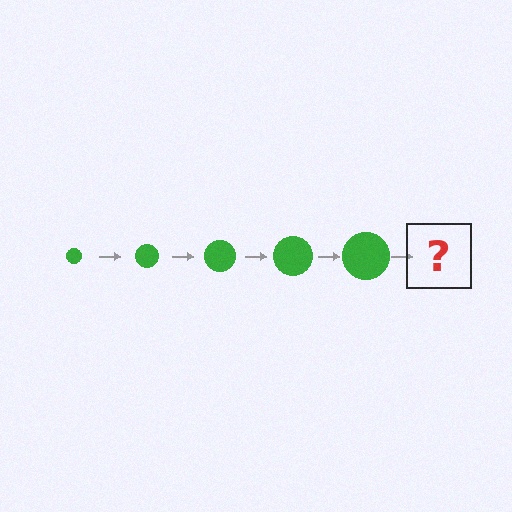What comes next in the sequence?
The next element should be a green circle, larger than the previous one.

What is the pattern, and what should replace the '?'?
The pattern is that the circle gets progressively larger each step. The '?' should be a green circle, larger than the previous one.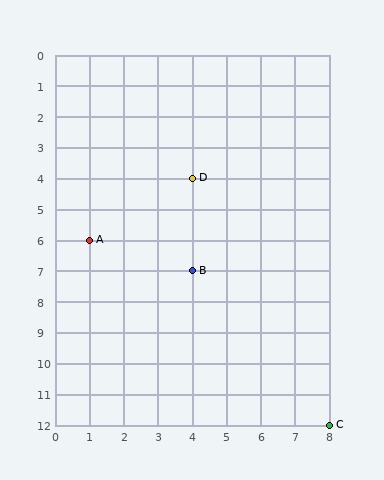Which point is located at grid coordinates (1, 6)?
Point A is at (1, 6).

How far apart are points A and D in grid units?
Points A and D are 3 columns and 2 rows apart (about 3.6 grid units diagonally).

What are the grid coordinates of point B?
Point B is at grid coordinates (4, 7).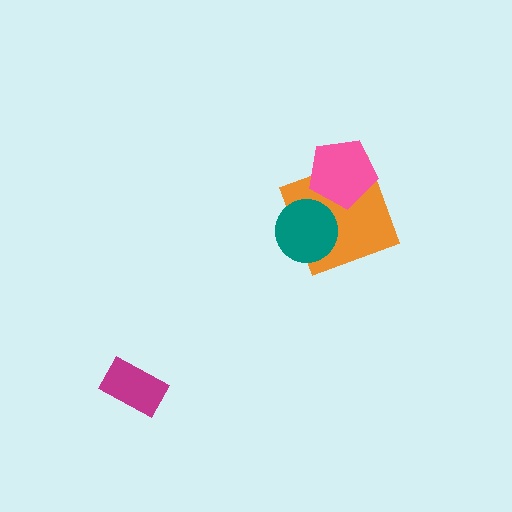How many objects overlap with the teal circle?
1 object overlaps with the teal circle.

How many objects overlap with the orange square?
2 objects overlap with the orange square.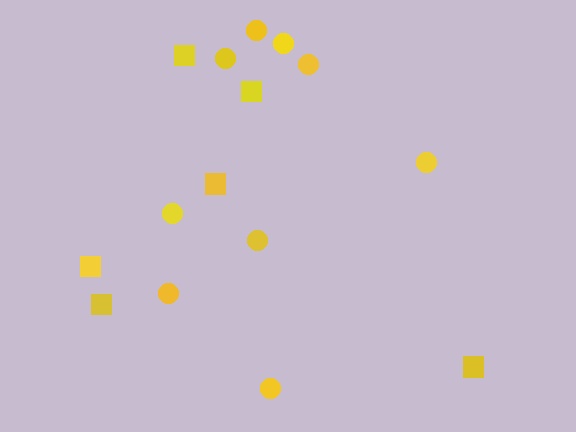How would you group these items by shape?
There are 2 groups: one group of squares (6) and one group of circles (9).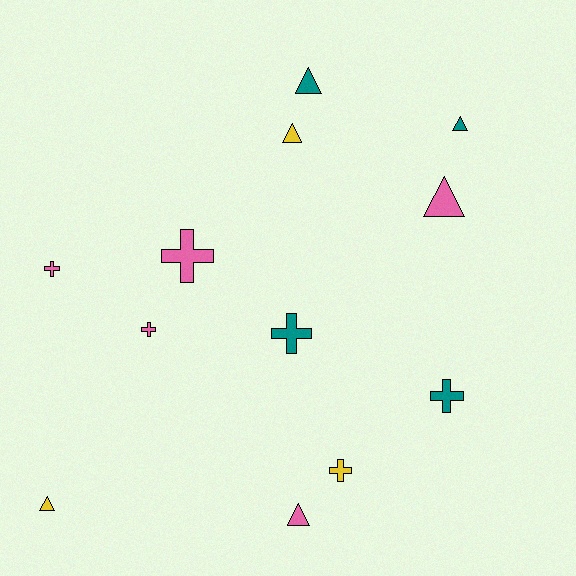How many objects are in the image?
There are 12 objects.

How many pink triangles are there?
There are 2 pink triangles.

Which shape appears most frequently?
Triangle, with 6 objects.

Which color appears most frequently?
Pink, with 5 objects.